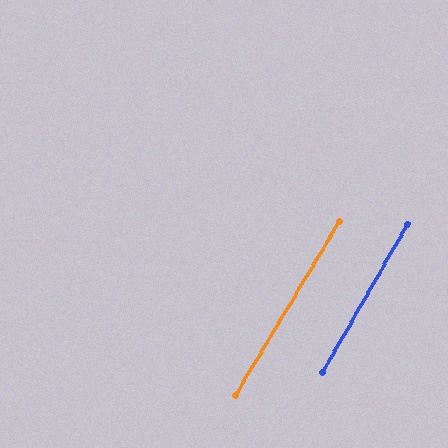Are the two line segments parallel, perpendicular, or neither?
Parallel — their directions differ by only 1.0°.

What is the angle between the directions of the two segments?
Approximately 1 degree.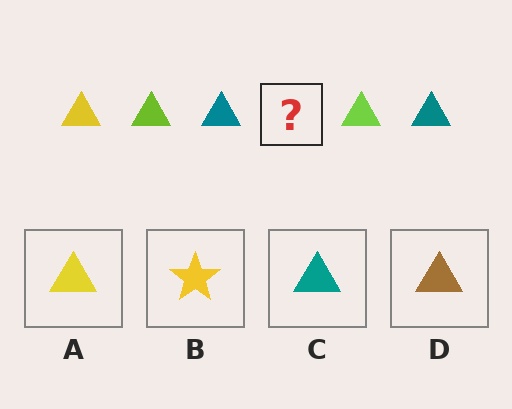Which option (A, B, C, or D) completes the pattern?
A.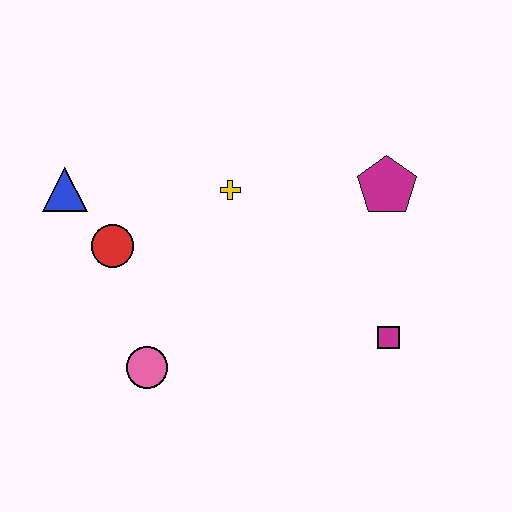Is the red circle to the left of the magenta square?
Yes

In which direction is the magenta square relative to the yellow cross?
The magenta square is to the right of the yellow cross.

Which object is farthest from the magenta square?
The blue triangle is farthest from the magenta square.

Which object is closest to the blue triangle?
The red circle is closest to the blue triangle.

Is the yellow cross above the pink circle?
Yes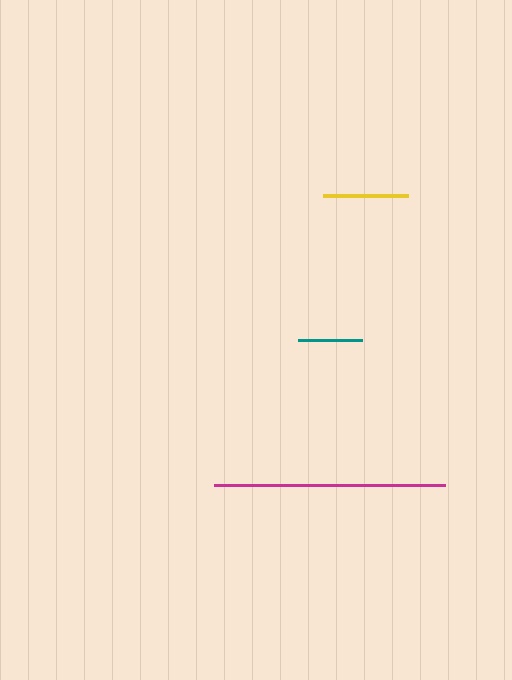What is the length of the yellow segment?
The yellow segment is approximately 85 pixels long.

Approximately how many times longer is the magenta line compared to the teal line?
The magenta line is approximately 3.6 times the length of the teal line.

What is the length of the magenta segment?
The magenta segment is approximately 231 pixels long.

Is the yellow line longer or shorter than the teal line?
The yellow line is longer than the teal line.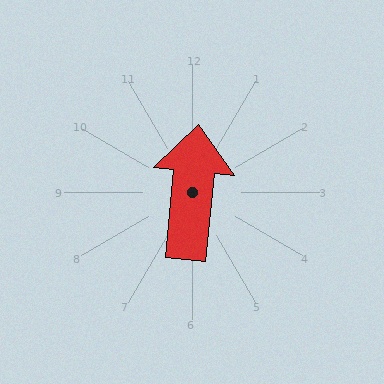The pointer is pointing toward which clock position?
Roughly 12 o'clock.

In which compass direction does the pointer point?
North.